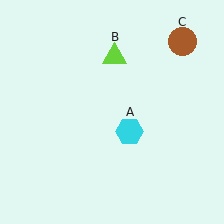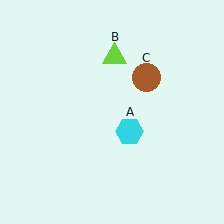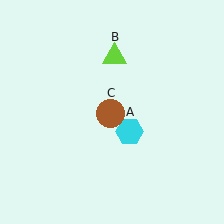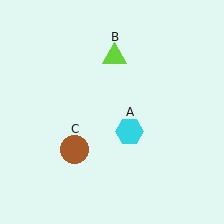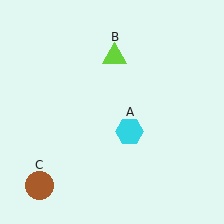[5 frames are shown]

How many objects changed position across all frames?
1 object changed position: brown circle (object C).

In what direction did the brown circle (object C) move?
The brown circle (object C) moved down and to the left.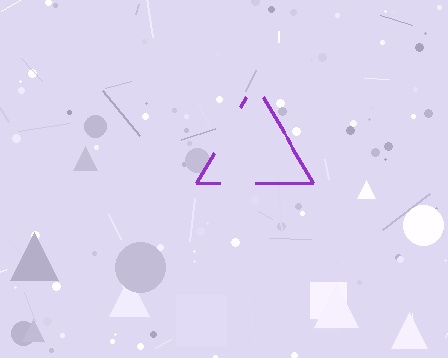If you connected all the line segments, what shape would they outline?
They would outline a triangle.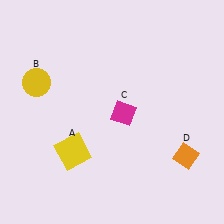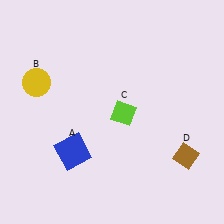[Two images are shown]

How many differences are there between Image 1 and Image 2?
There are 3 differences between the two images.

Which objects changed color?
A changed from yellow to blue. C changed from magenta to lime. D changed from orange to brown.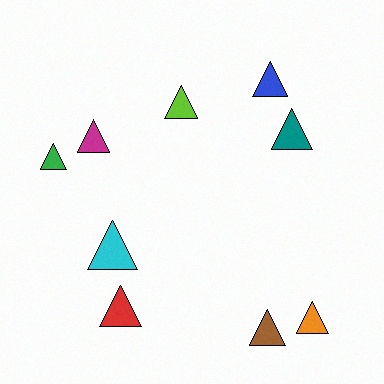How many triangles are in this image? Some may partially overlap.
There are 9 triangles.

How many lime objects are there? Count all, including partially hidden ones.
There is 1 lime object.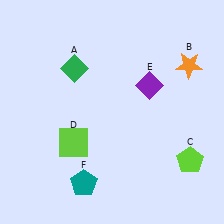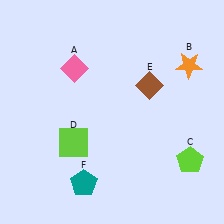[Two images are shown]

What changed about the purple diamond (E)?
In Image 1, E is purple. In Image 2, it changed to brown.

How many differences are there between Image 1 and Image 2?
There are 2 differences between the two images.